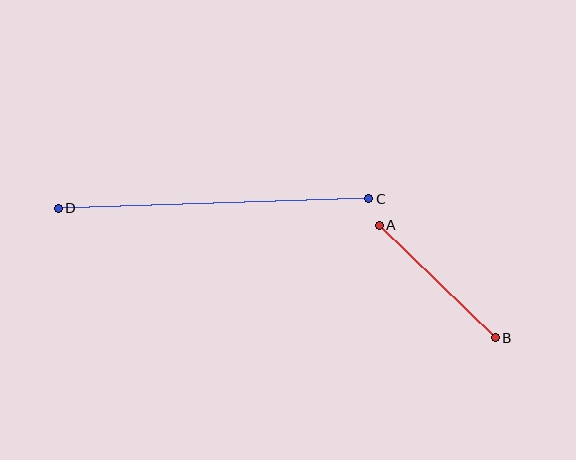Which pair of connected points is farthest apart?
Points C and D are farthest apart.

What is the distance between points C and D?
The distance is approximately 310 pixels.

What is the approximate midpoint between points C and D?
The midpoint is at approximately (213, 203) pixels.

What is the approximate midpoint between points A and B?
The midpoint is at approximately (437, 281) pixels.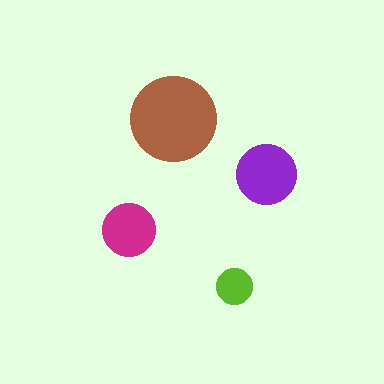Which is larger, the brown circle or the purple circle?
The brown one.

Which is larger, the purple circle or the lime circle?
The purple one.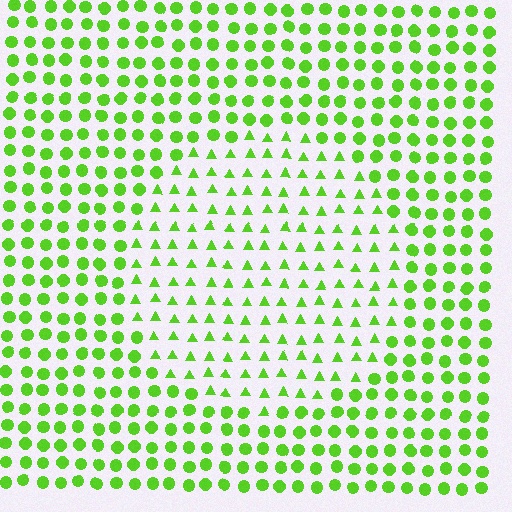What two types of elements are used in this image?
The image uses triangles inside the circle region and circles outside it.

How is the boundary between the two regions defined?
The boundary is defined by a change in element shape: triangles inside vs. circles outside. All elements share the same color and spacing.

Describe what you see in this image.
The image is filled with small lime elements arranged in a uniform grid. A circle-shaped region contains triangles, while the surrounding area contains circles. The boundary is defined purely by the change in element shape.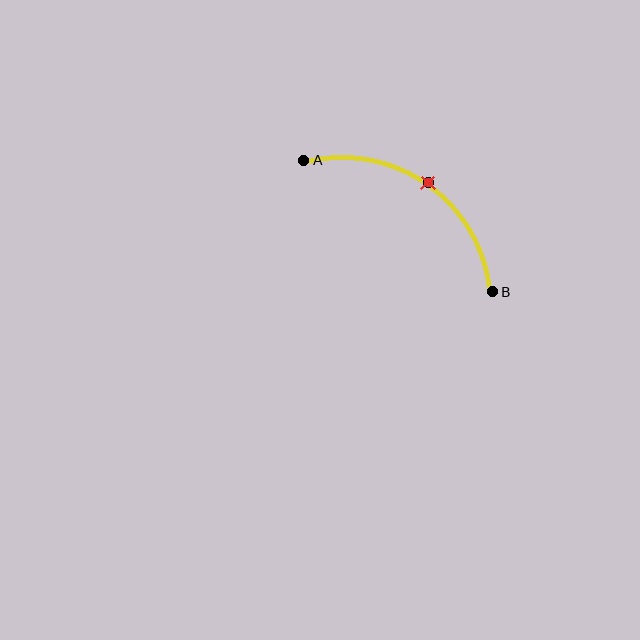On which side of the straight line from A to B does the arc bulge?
The arc bulges above and to the right of the straight line connecting A and B.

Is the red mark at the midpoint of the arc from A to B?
Yes. The red mark lies on the arc at equal arc-length from both A and B — it is the arc midpoint.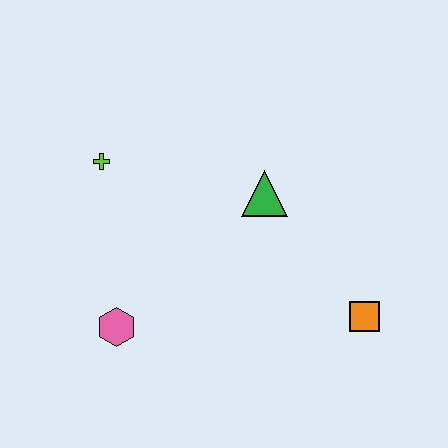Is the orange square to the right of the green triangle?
Yes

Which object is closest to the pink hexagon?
The lime cross is closest to the pink hexagon.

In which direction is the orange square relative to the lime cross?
The orange square is to the right of the lime cross.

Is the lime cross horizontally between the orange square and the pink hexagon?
No